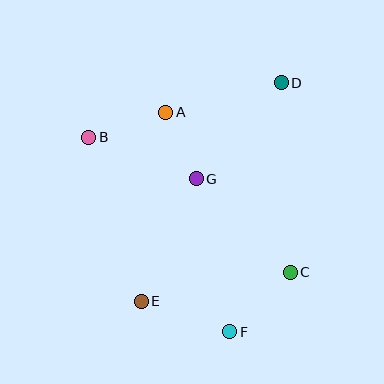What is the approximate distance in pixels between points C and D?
The distance between C and D is approximately 190 pixels.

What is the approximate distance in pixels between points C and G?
The distance between C and G is approximately 133 pixels.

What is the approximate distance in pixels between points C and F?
The distance between C and F is approximately 85 pixels.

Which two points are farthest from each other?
Points D and E are farthest from each other.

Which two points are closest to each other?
Points A and G are closest to each other.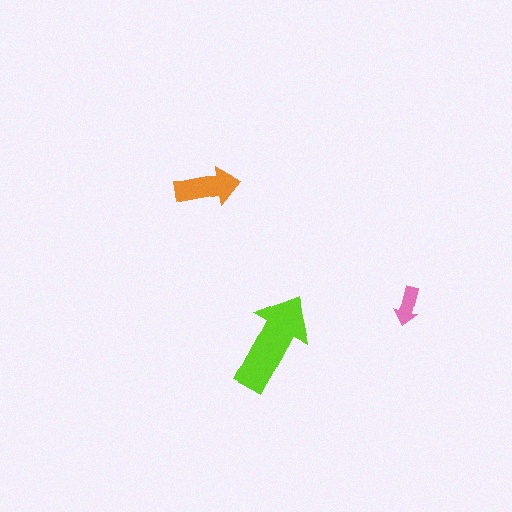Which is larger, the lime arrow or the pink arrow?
The lime one.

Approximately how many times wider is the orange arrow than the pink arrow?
About 1.5 times wider.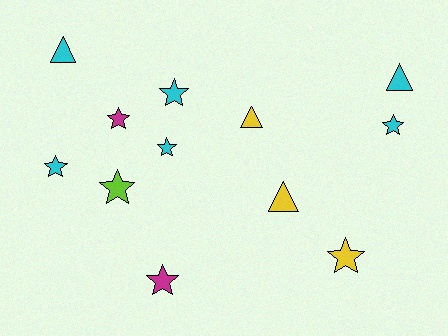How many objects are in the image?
There are 12 objects.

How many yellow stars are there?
There is 1 yellow star.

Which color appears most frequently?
Cyan, with 6 objects.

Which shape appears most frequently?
Star, with 8 objects.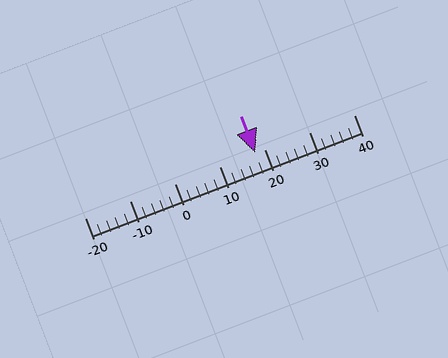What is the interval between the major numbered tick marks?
The major tick marks are spaced 10 units apart.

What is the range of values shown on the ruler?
The ruler shows values from -20 to 40.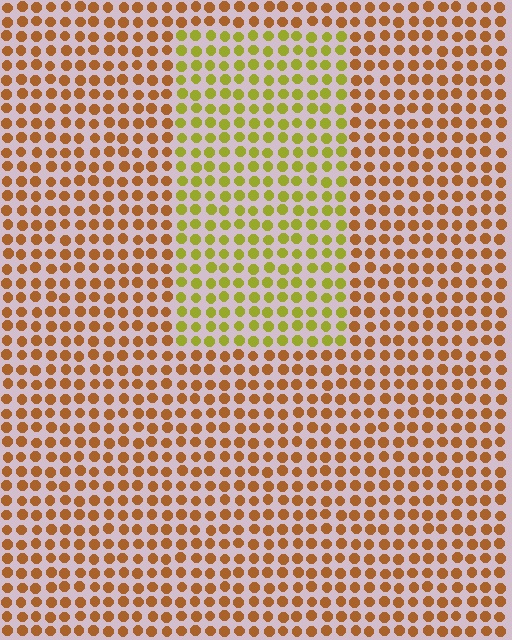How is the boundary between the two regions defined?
The boundary is defined purely by a slight shift in hue (about 42 degrees). Spacing, size, and orientation are identical on both sides.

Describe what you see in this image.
The image is filled with small brown elements in a uniform arrangement. A rectangle-shaped region is visible where the elements are tinted to a slightly different hue, forming a subtle color boundary.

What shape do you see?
I see a rectangle.